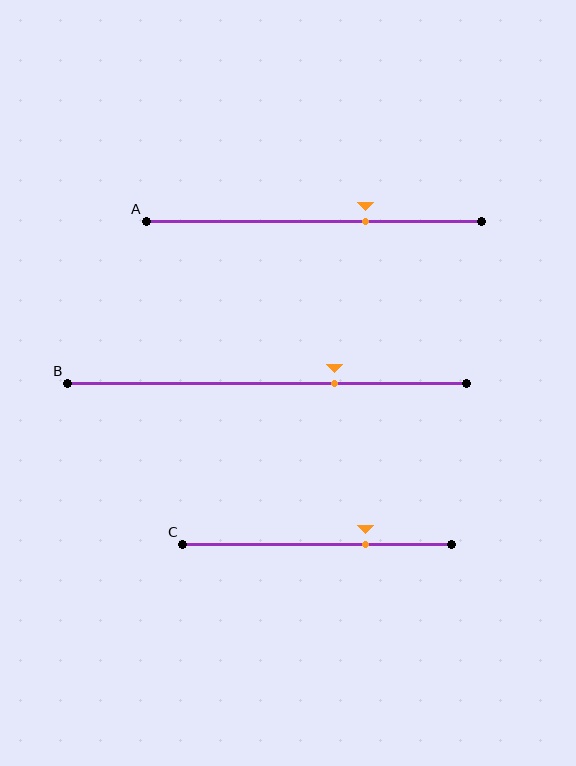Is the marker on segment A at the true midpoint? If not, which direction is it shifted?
No, the marker on segment A is shifted to the right by about 15% of the segment length.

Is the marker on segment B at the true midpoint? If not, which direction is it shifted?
No, the marker on segment B is shifted to the right by about 17% of the segment length.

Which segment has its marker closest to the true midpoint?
Segment A has its marker closest to the true midpoint.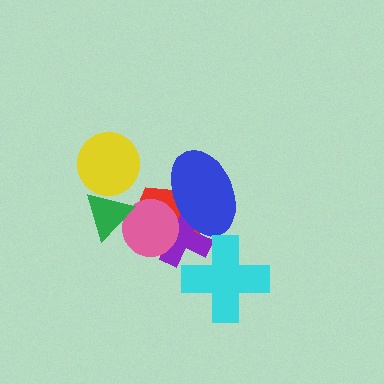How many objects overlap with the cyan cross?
1 object overlaps with the cyan cross.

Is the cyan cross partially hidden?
No, no other shape covers it.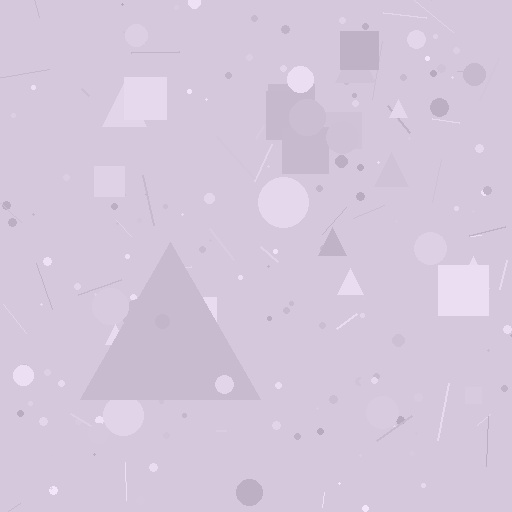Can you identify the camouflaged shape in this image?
The camouflaged shape is a triangle.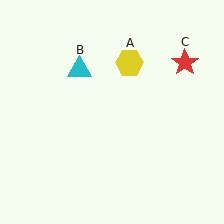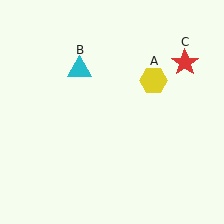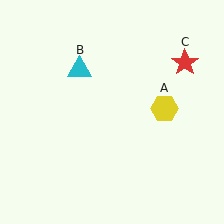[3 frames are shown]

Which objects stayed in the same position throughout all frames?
Cyan triangle (object B) and red star (object C) remained stationary.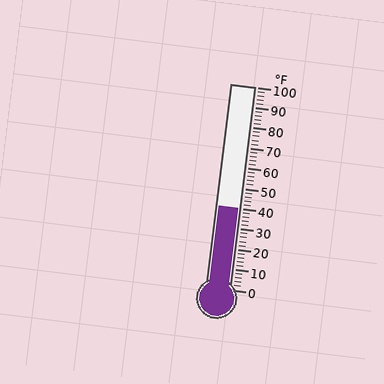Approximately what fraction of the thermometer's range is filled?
The thermometer is filled to approximately 40% of its range.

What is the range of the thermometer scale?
The thermometer scale ranges from 0°F to 100°F.